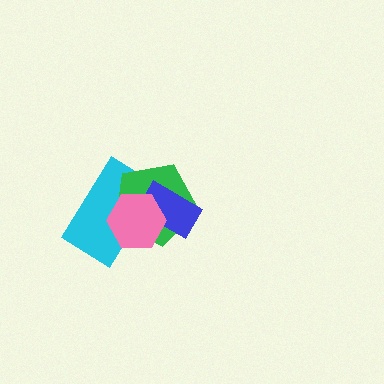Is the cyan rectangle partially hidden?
Yes, it is partially covered by another shape.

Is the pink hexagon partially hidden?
No, no other shape covers it.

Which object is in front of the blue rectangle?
The pink hexagon is in front of the blue rectangle.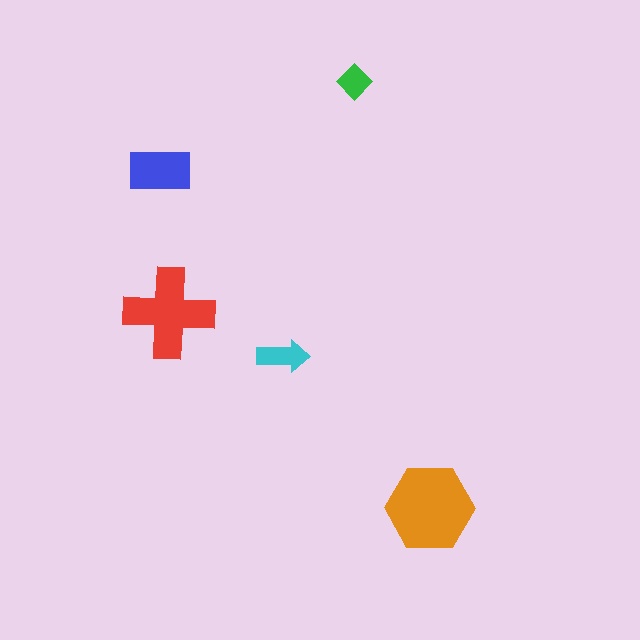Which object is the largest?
The orange hexagon.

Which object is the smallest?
The green diamond.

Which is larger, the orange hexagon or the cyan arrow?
The orange hexagon.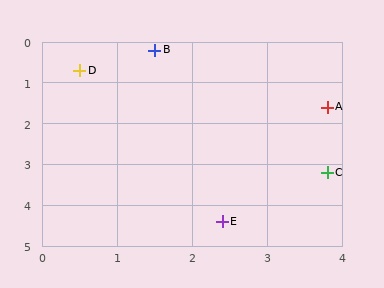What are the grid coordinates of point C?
Point C is at approximately (3.8, 3.2).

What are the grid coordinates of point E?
Point E is at approximately (2.4, 4.4).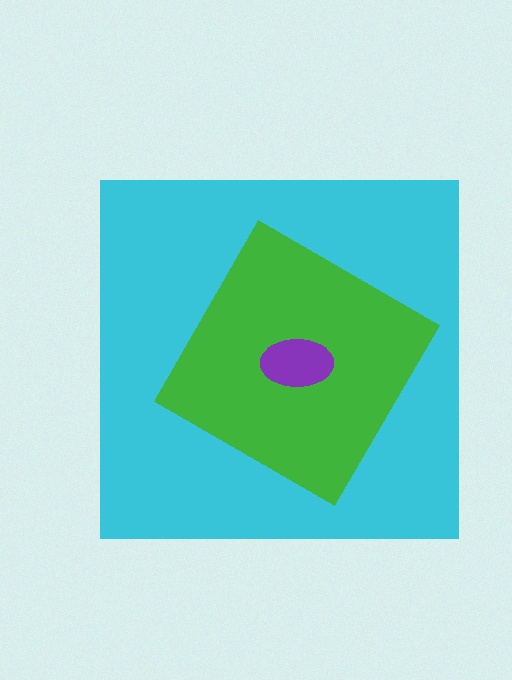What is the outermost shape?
The cyan square.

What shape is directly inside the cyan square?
The green diamond.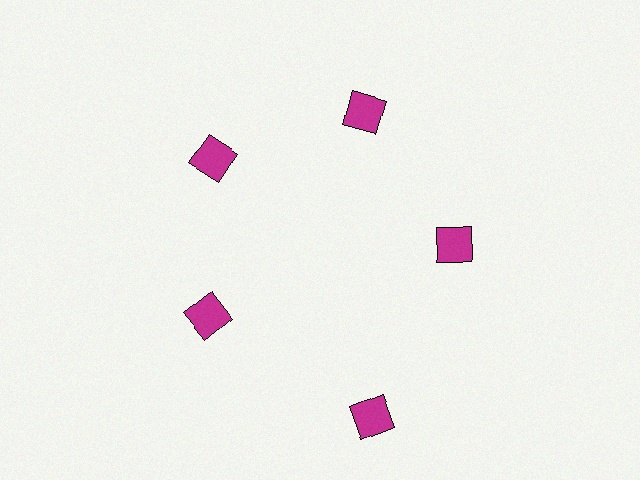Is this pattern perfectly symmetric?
No. The 5 magenta diamonds are arranged in a ring, but one element near the 5 o'clock position is pushed outward from the center, breaking the 5-fold rotational symmetry.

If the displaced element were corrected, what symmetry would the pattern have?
It would have 5-fold rotational symmetry — the pattern would map onto itself every 72 degrees.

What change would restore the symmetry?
The symmetry would be restored by moving it inward, back onto the ring so that all 5 diamonds sit at equal angles and equal distance from the center.